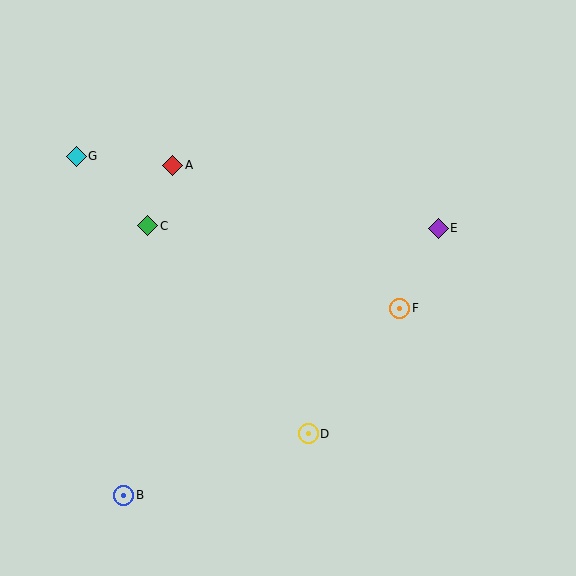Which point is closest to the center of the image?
Point F at (400, 308) is closest to the center.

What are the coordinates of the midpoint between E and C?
The midpoint between E and C is at (293, 227).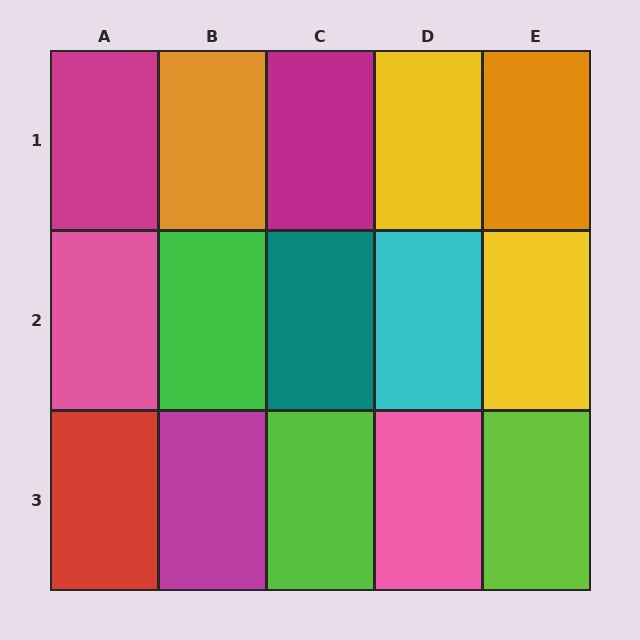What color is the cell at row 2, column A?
Pink.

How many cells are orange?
2 cells are orange.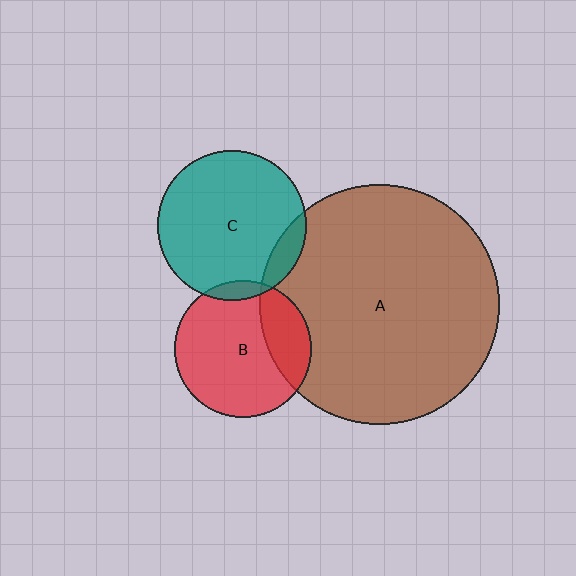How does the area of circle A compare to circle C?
Approximately 2.6 times.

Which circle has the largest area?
Circle A (brown).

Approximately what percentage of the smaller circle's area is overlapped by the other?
Approximately 5%.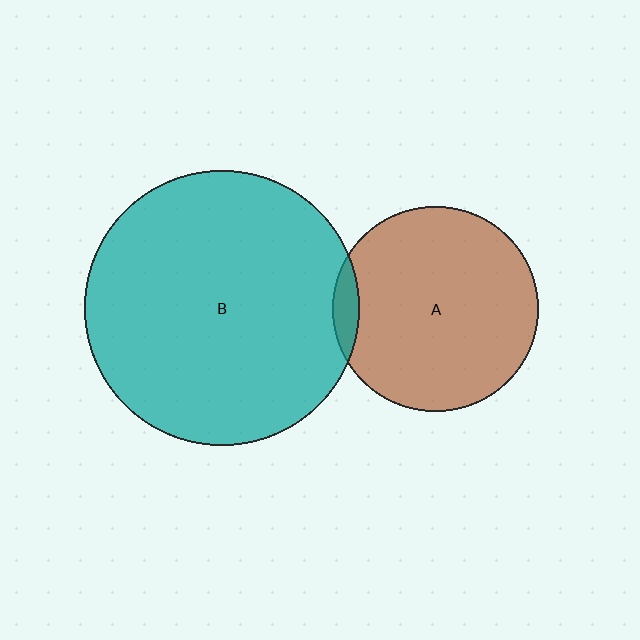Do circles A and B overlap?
Yes.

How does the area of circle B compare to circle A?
Approximately 1.8 times.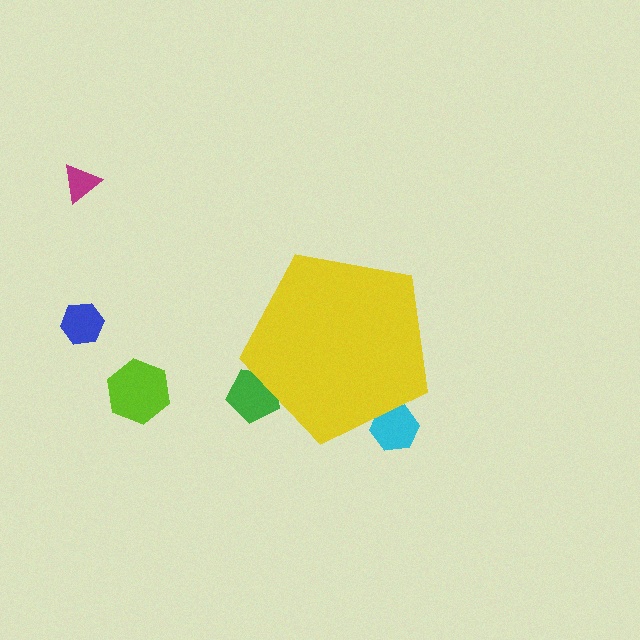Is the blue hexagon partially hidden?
No, the blue hexagon is fully visible.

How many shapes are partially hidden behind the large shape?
2 shapes are partially hidden.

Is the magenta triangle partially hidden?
No, the magenta triangle is fully visible.